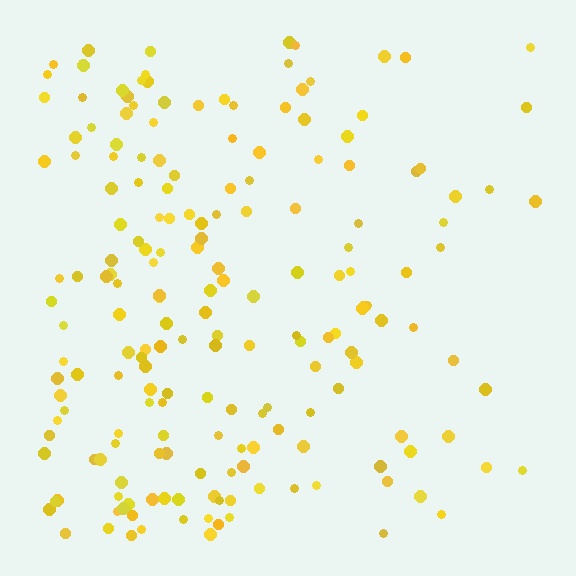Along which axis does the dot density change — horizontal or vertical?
Horizontal.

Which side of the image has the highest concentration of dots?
The left.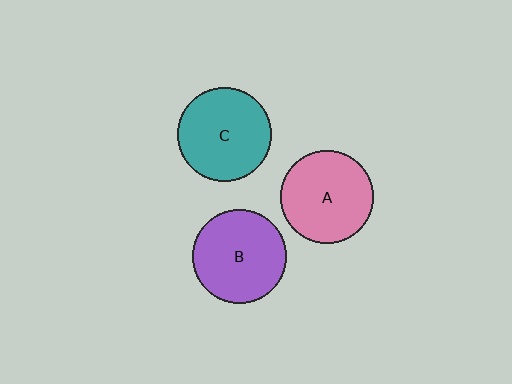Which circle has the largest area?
Circle B (purple).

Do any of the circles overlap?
No, none of the circles overlap.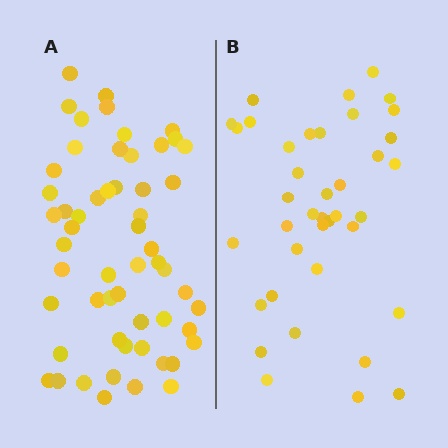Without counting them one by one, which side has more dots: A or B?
Region A (the left region) has more dots.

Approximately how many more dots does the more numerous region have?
Region A has approximately 15 more dots than region B.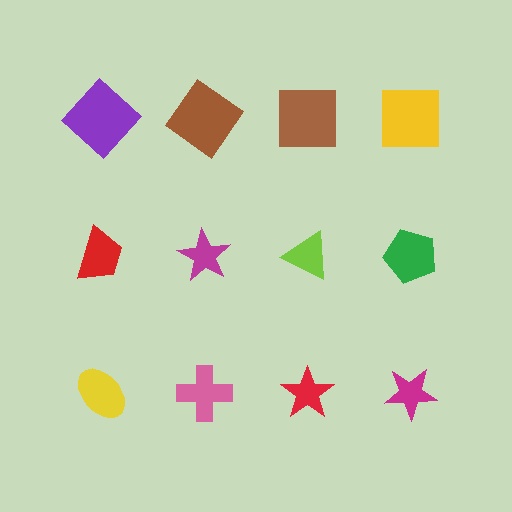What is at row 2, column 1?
A red trapezoid.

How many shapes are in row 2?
4 shapes.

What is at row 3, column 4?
A magenta star.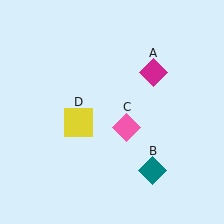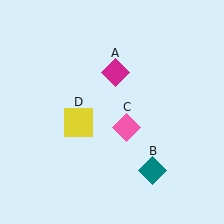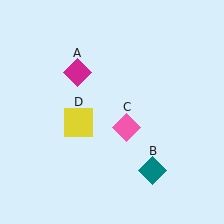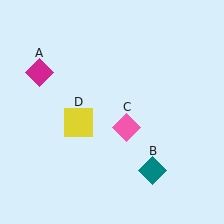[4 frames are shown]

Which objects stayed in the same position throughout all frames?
Teal diamond (object B) and pink diamond (object C) and yellow square (object D) remained stationary.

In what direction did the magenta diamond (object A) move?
The magenta diamond (object A) moved left.